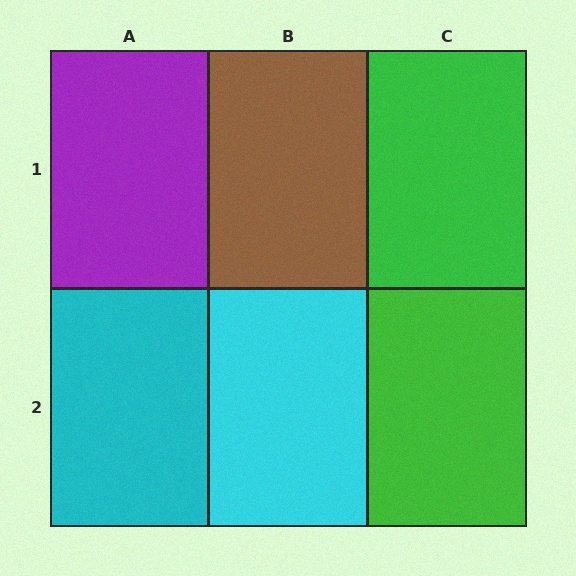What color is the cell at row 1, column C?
Green.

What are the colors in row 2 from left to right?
Cyan, cyan, green.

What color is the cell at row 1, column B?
Brown.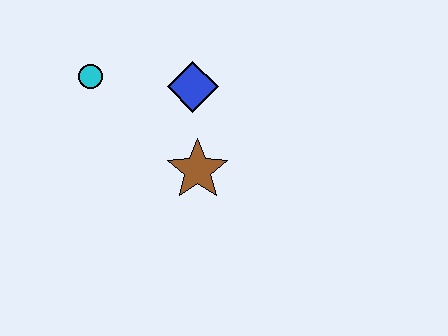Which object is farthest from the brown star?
The cyan circle is farthest from the brown star.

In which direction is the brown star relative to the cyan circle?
The brown star is to the right of the cyan circle.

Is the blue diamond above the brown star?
Yes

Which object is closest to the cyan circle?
The blue diamond is closest to the cyan circle.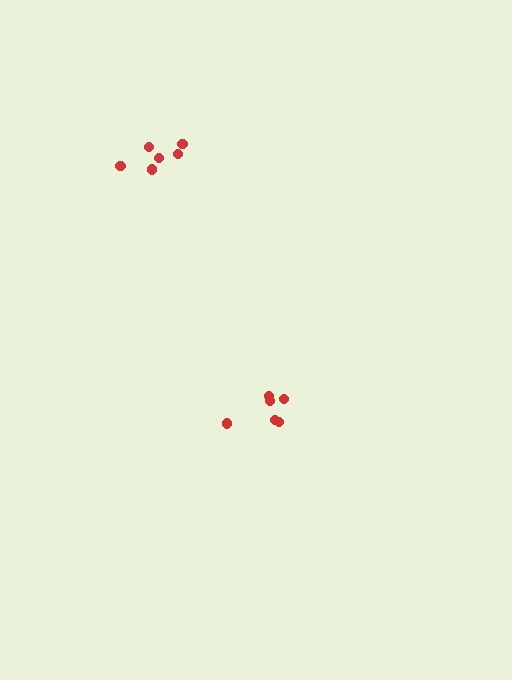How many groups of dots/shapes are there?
There are 2 groups.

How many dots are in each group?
Group 1: 6 dots, Group 2: 6 dots (12 total).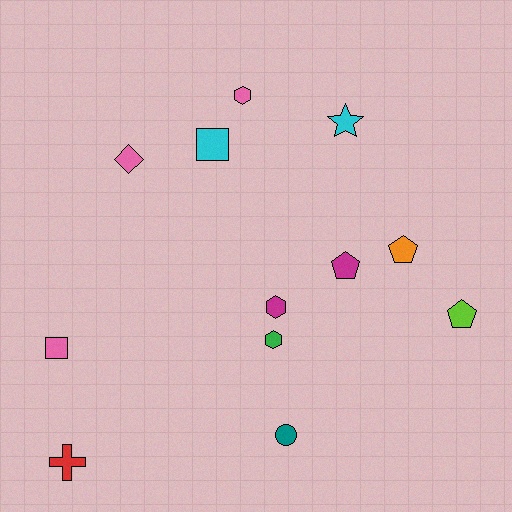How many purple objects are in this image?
There are no purple objects.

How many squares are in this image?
There are 2 squares.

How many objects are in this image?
There are 12 objects.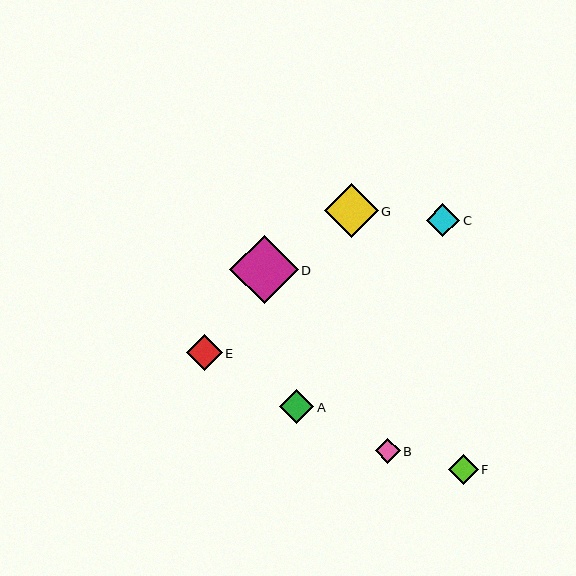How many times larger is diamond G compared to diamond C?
Diamond G is approximately 1.6 times the size of diamond C.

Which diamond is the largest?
Diamond D is the largest with a size of approximately 68 pixels.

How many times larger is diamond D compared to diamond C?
Diamond D is approximately 2.0 times the size of diamond C.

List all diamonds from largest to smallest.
From largest to smallest: D, G, E, A, C, F, B.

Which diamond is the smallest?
Diamond B is the smallest with a size of approximately 25 pixels.